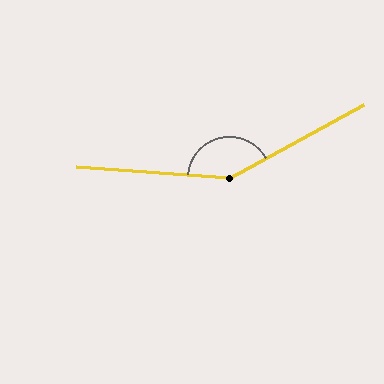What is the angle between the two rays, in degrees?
Approximately 147 degrees.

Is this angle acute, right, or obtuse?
It is obtuse.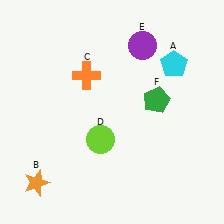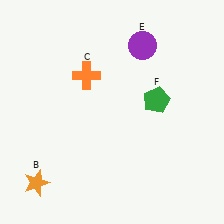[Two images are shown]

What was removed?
The cyan pentagon (A), the lime circle (D) were removed in Image 2.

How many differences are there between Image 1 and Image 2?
There are 2 differences between the two images.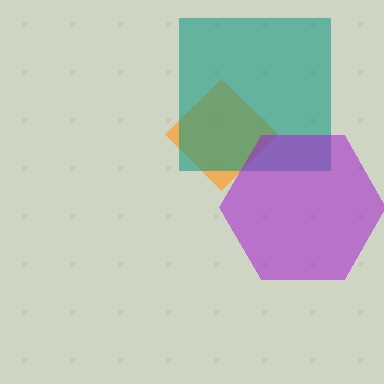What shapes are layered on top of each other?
The layered shapes are: an orange diamond, a teal square, a purple hexagon.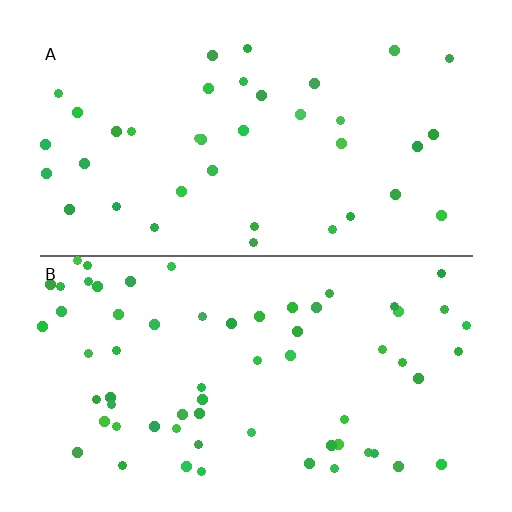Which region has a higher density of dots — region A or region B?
B (the bottom).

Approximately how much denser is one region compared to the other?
Approximately 1.7× — region B over region A.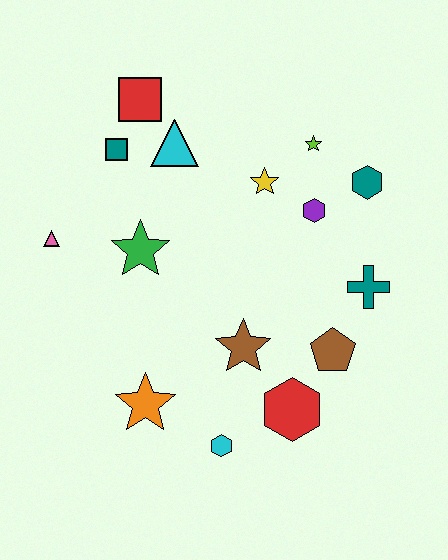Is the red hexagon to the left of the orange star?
No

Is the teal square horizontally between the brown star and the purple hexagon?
No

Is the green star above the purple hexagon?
No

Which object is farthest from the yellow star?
The cyan hexagon is farthest from the yellow star.